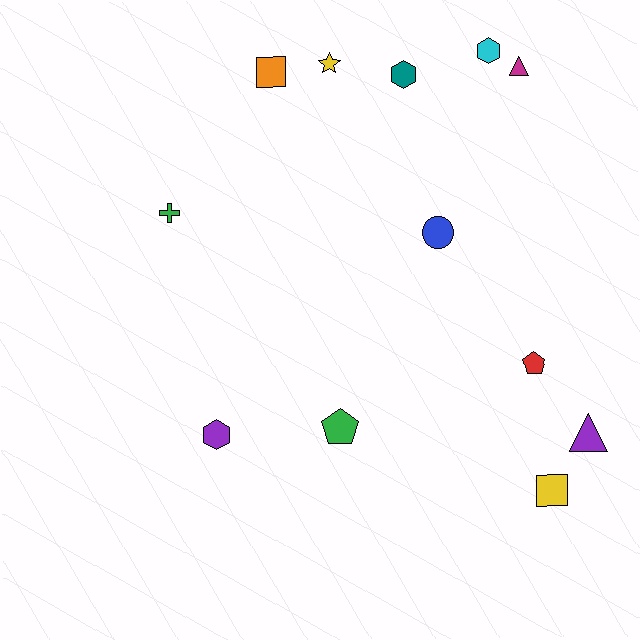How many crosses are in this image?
There is 1 cross.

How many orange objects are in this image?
There is 1 orange object.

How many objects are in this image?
There are 12 objects.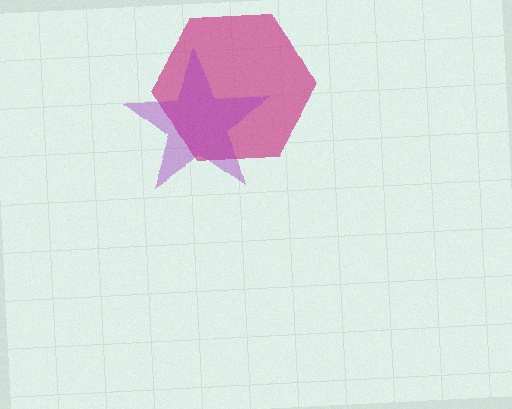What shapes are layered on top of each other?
The layered shapes are: a magenta hexagon, a purple star.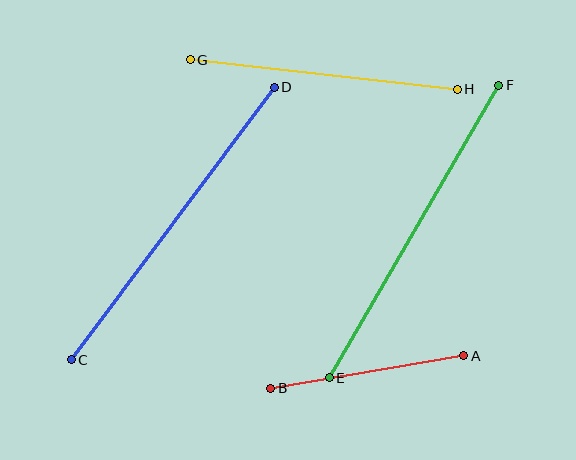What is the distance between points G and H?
The distance is approximately 269 pixels.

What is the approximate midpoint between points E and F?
The midpoint is at approximately (414, 231) pixels.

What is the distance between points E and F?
The distance is approximately 338 pixels.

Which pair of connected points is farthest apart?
Points C and D are farthest apart.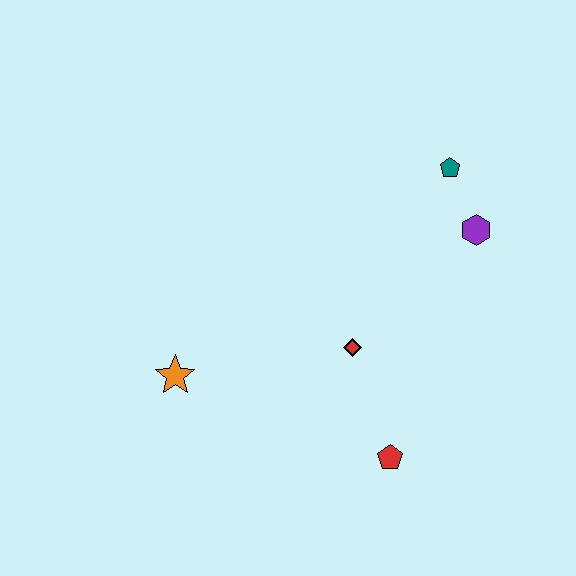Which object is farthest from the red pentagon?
The teal pentagon is farthest from the red pentagon.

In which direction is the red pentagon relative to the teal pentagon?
The red pentagon is below the teal pentagon.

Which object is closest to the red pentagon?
The red diamond is closest to the red pentagon.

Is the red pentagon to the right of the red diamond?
Yes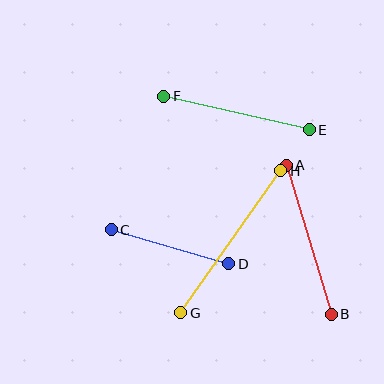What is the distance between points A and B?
The distance is approximately 156 pixels.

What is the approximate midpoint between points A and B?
The midpoint is at approximately (309, 240) pixels.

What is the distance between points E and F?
The distance is approximately 149 pixels.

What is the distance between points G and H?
The distance is approximately 174 pixels.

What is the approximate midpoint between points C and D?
The midpoint is at approximately (170, 247) pixels.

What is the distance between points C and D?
The distance is approximately 123 pixels.